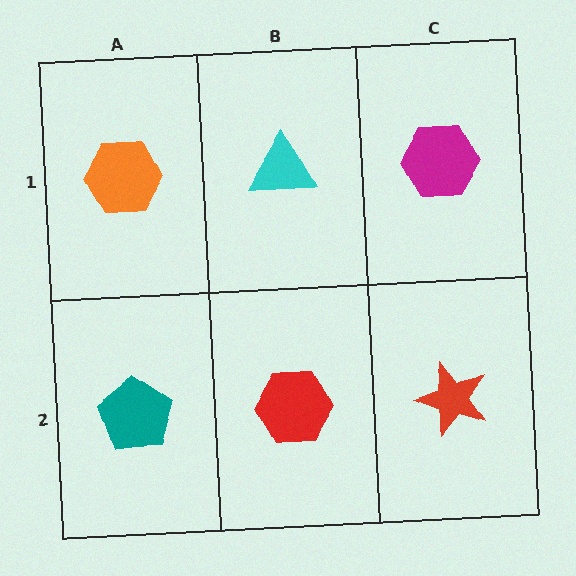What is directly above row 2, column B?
A cyan triangle.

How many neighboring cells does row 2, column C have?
2.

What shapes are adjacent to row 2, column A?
An orange hexagon (row 1, column A), a red hexagon (row 2, column B).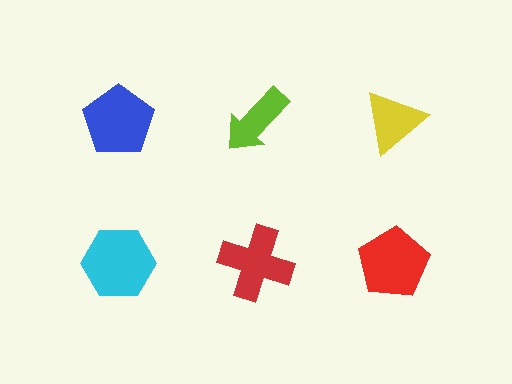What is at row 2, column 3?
A red pentagon.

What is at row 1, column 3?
A yellow triangle.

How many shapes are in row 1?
3 shapes.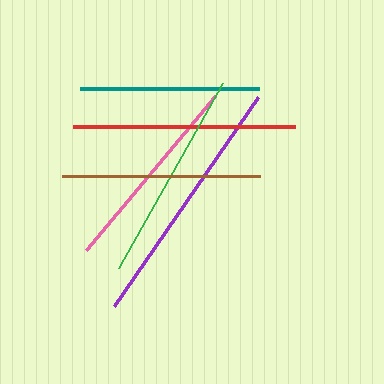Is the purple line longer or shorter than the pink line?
The purple line is longer than the pink line.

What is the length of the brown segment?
The brown segment is approximately 199 pixels long.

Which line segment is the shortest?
The teal line is the shortest at approximately 179 pixels.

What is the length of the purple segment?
The purple segment is approximately 255 pixels long.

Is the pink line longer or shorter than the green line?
The green line is longer than the pink line.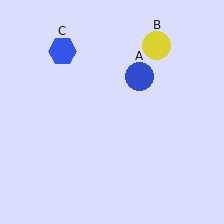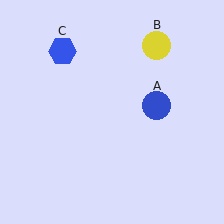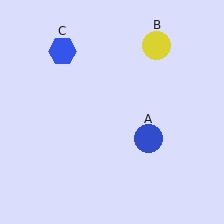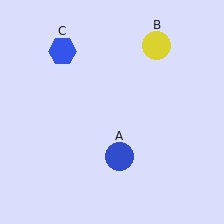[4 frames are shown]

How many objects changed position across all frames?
1 object changed position: blue circle (object A).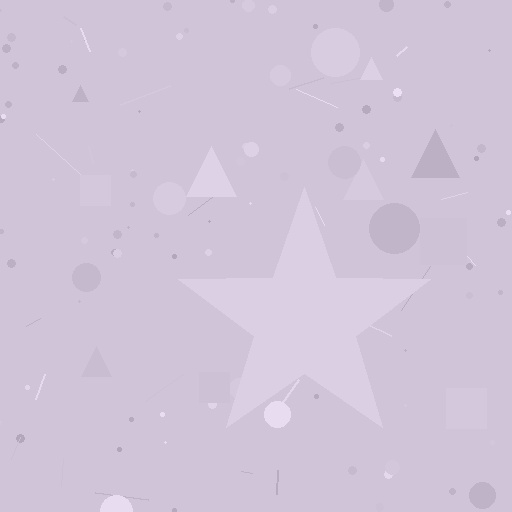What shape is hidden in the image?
A star is hidden in the image.